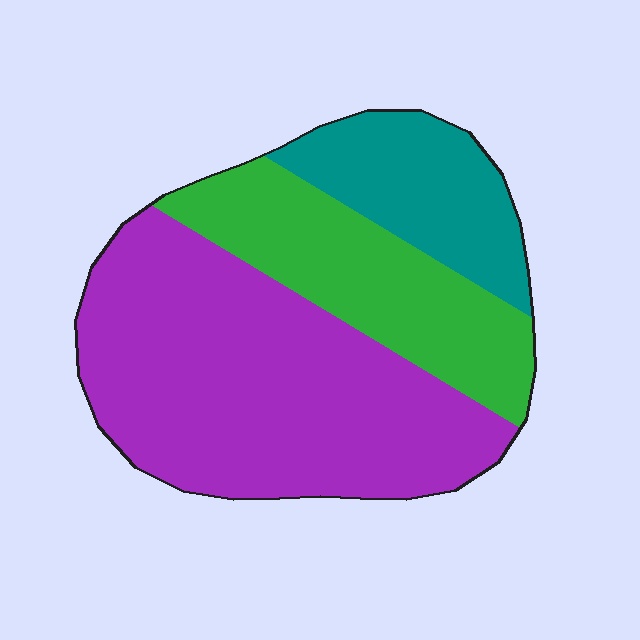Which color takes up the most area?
Purple, at roughly 55%.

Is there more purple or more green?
Purple.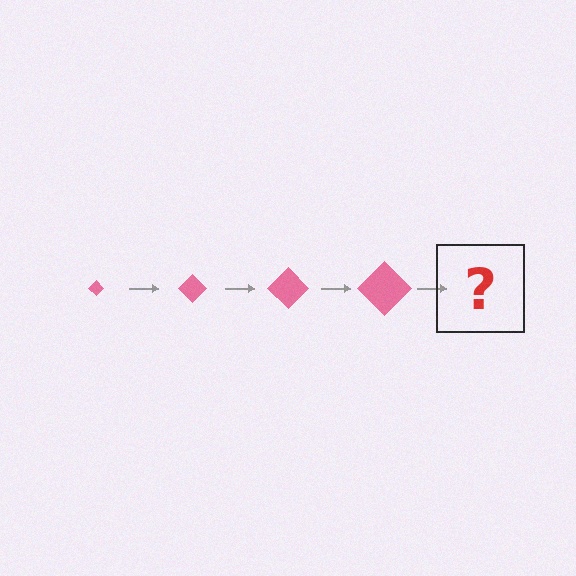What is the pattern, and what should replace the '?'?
The pattern is that the diamond gets progressively larger each step. The '?' should be a pink diamond, larger than the previous one.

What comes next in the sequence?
The next element should be a pink diamond, larger than the previous one.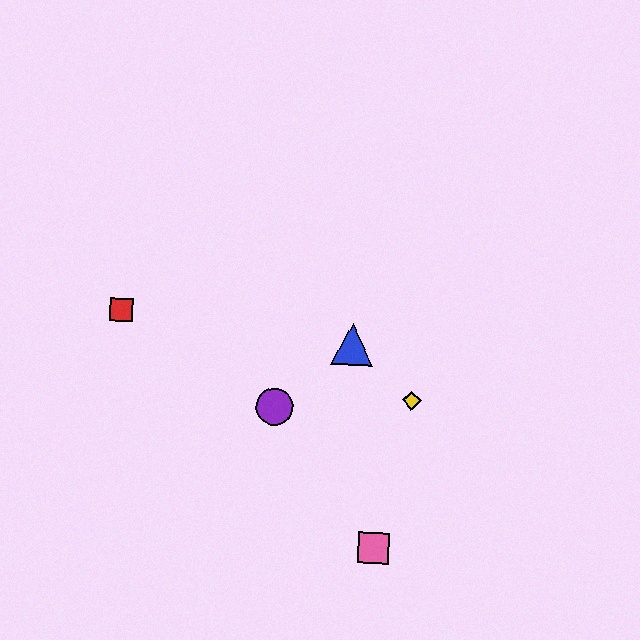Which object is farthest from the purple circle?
The red square is farthest from the purple circle.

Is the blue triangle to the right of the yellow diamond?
No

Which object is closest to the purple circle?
The blue triangle is closest to the purple circle.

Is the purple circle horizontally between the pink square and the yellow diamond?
No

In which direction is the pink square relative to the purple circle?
The pink square is below the purple circle.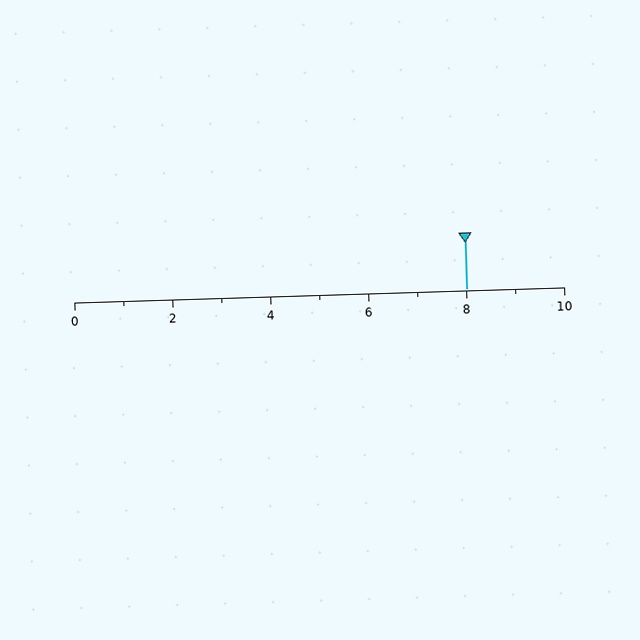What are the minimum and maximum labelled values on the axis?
The axis runs from 0 to 10.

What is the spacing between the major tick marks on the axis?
The major ticks are spaced 2 apart.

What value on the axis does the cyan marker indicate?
The marker indicates approximately 8.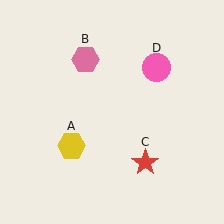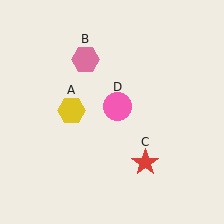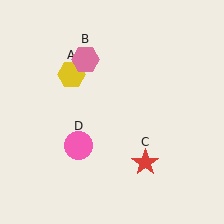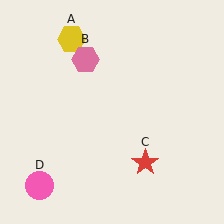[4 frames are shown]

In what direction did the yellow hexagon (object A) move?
The yellow hexagon (object A) moved up.